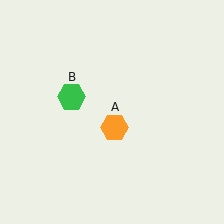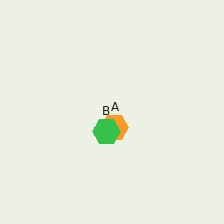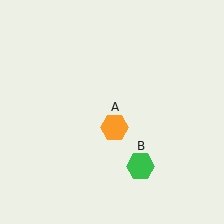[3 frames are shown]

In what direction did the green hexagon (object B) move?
The green hexagon (object B) moved down and to the right.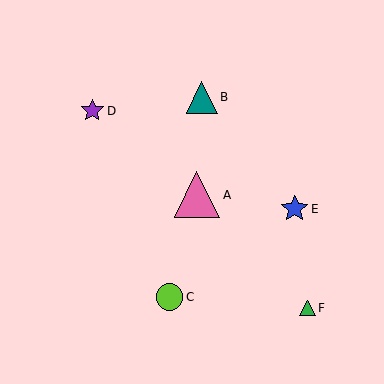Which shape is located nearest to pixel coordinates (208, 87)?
The teal triangle (labeled B) at (202, 97) is nearest to that location.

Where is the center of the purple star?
The center of the purple star is at (92, 111).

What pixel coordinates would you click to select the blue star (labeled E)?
Click at (295, 209) to select the blue star E.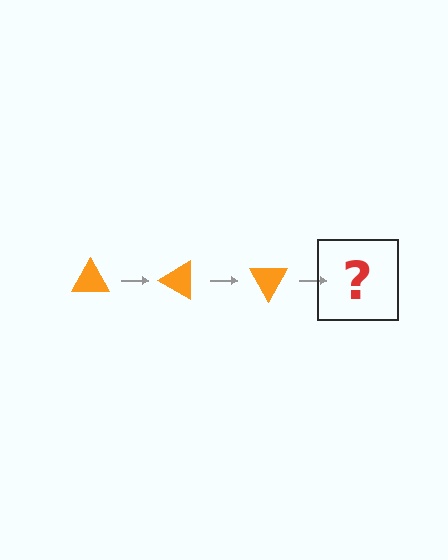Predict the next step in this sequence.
The next step is an orange triangle rotated 90 degrees.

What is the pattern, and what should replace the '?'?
The pattern is that the triangle rotates 30 degrees each step. The '?' should be an orange triangle rotated 90 degrees.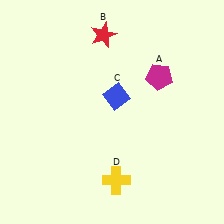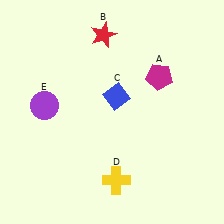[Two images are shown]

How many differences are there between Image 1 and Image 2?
There is 1 difference between the two images.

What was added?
A purple circle (E) was added in Image 2.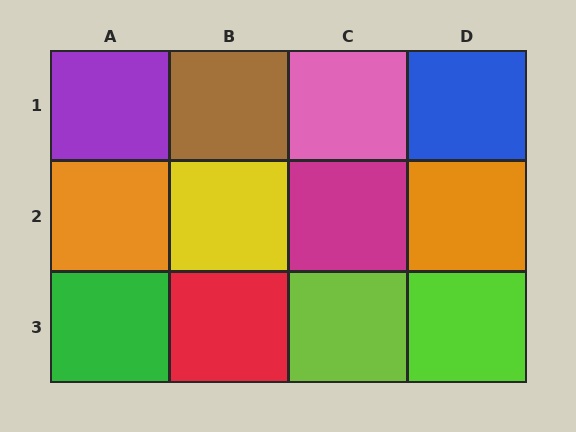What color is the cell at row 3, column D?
Lime.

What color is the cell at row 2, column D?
Orange.